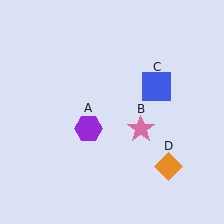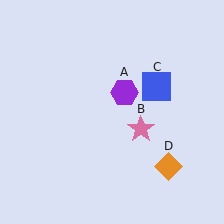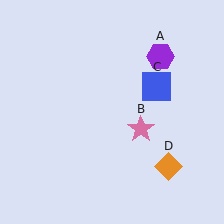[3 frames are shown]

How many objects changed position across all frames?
1 object changed position: purple hexagon (object A).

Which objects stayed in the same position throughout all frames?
Pink star (object B) and blue square (object C) and orange diamond (object D) remained stationary.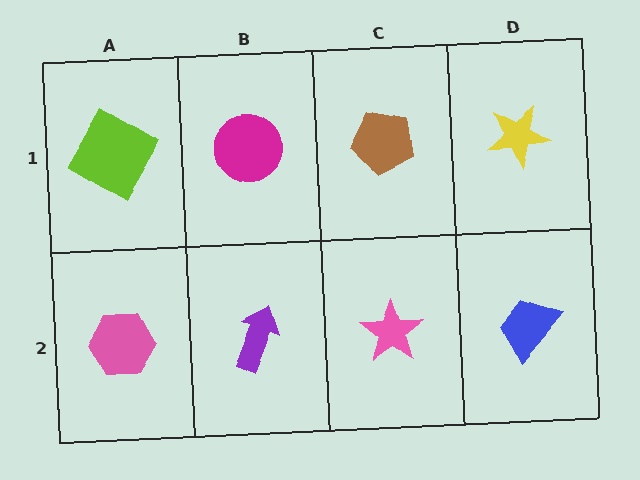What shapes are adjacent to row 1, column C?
A pink star (row 2, column C), a magenta circle (row 1, column B), a yellow star (row 1, column D).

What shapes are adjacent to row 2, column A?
A lime diamond (row 1, column A), a purple arrow (row 2, column B).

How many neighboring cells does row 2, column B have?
3.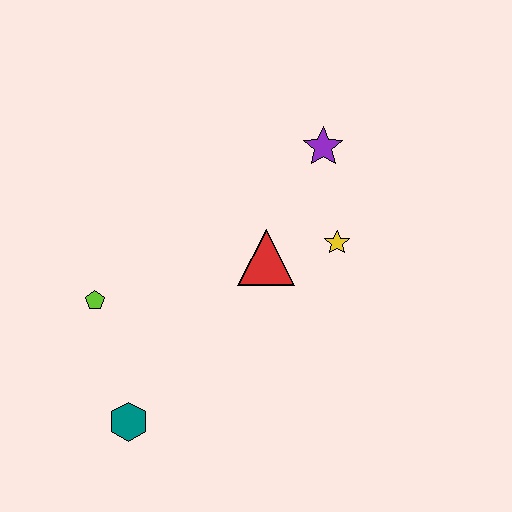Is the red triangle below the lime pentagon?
No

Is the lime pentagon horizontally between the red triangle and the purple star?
No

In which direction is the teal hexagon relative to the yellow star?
The teal hexagon is to the left of the yellow star.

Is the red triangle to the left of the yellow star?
Yes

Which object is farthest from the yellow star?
The teal hexagon is farthest from the yellow star.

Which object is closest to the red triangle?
The yellow star is closest to the red triangle.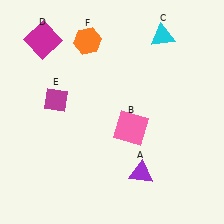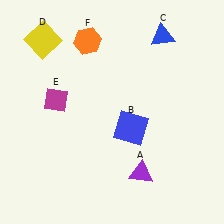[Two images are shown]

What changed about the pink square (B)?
In Image 1, B is pink. In Image 2, it changed to blue.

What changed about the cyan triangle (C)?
In Image 1, C is cyan. In Image 2, it changed to blue.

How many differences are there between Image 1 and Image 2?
There are 3 differences between the two images.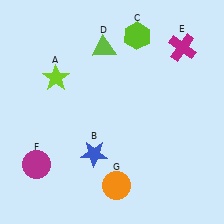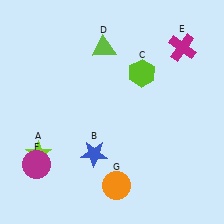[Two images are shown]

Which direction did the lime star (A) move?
The lime star (A) moved down.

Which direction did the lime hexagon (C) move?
The lime hexagon (C) moved down.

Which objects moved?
The objects that moved are: the lime star (A), the lime hexagon (C).